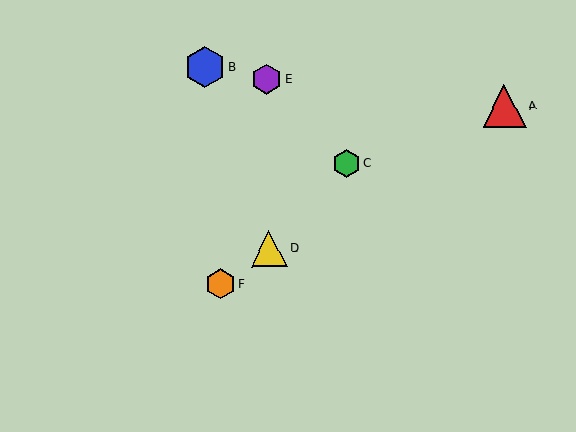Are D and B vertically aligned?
No, D is at x≈269 and B is at x≈205.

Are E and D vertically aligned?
Yes, both are at x≈267.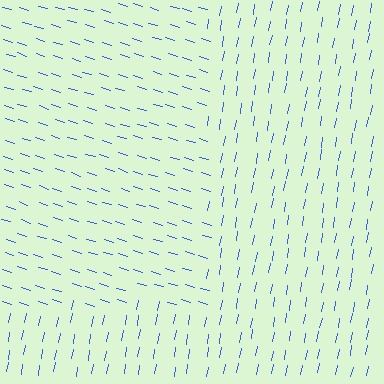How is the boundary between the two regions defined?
The boundary is defined purely by a change in line orientation (approximately 83 degrees difference). All lines are the same color and thickness.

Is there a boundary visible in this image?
Yes, there is a texture boundary formed by a change in line orientation.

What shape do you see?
I see a rectangle.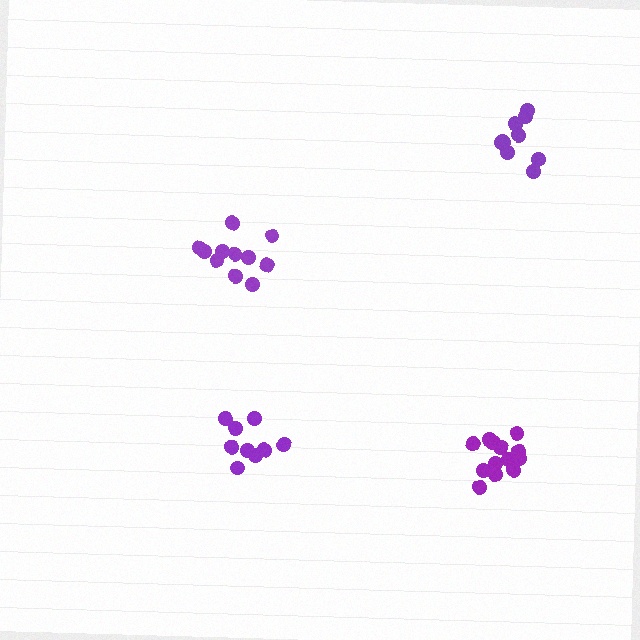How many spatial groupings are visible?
There are 4 spatial groupings.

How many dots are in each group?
Group 1: 11 dots, Group 2: 13 dots, Group 3: 9 dots, Group 4: 10 dots (43 total).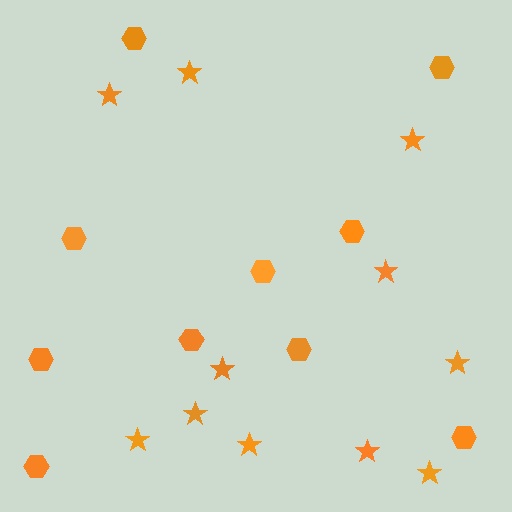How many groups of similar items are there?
There are 2 groups: one group of stars (11) and one group of hexagons (10).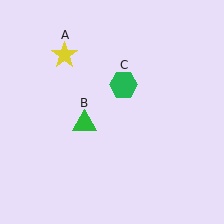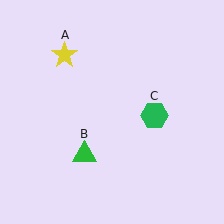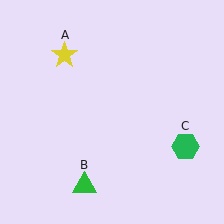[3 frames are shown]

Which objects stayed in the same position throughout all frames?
Yellow star (object A) remained stationary.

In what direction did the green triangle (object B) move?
The green triangle (object B) moved down.